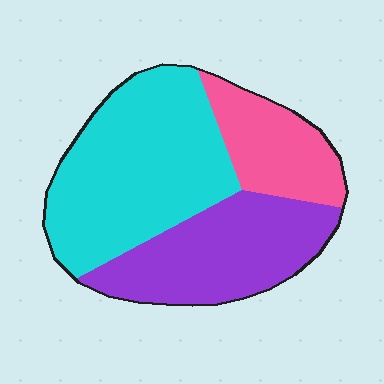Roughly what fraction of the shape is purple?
Purple takes up between a quarter and a half of the shape.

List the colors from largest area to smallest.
From largest to smallest: cyan, purple, pink.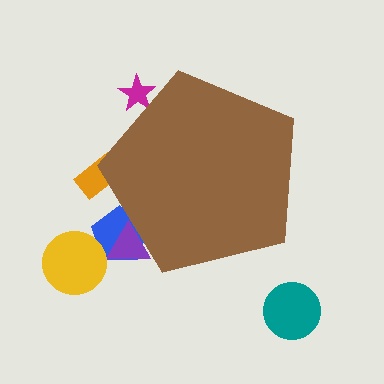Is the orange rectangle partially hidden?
Yes, the orange rectangle is partially hidden behind the brown pentagon.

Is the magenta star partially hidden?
Yes, the magenta star is partially hidden behind the brown pentagon.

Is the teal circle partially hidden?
No, the teal circle is fully visible.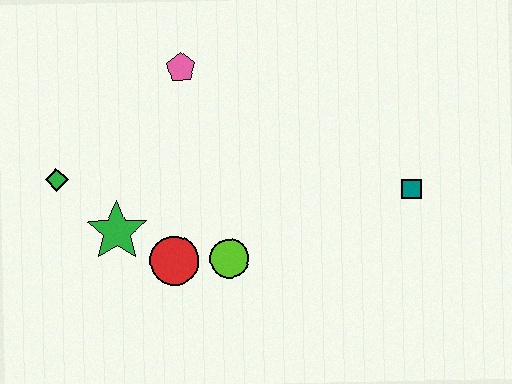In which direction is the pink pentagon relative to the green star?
The pink pentagon is above the green star.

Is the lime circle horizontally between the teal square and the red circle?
Yes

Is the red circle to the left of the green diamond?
No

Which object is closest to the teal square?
The lime circle is closest to the teal square.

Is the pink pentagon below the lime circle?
No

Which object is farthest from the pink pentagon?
The teal square is farthest from the pink pentagon.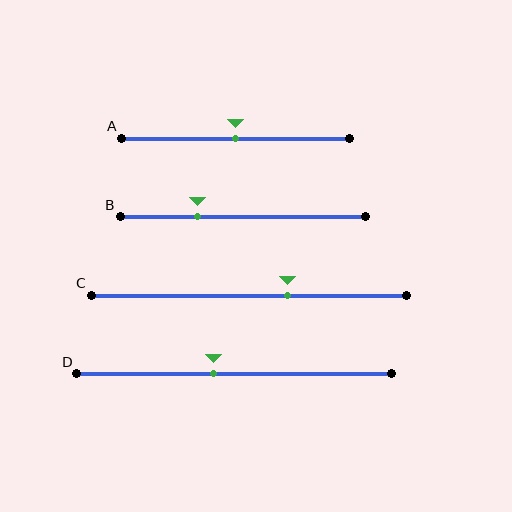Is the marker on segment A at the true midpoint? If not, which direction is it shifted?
Yes, the marker on segment A is at the true midpoint.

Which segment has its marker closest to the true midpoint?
Segment A has its marker closest to the true midpoint.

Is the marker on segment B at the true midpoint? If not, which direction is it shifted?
No, the marker on segment B is shifted to the left by about 18% of the segment length.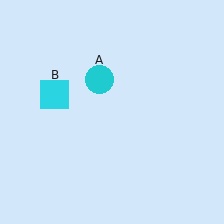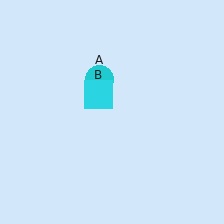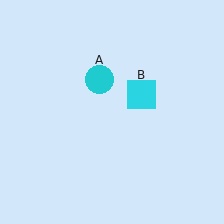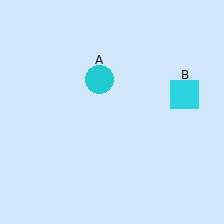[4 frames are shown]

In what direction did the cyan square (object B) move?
The cyan square (object B) moved right.